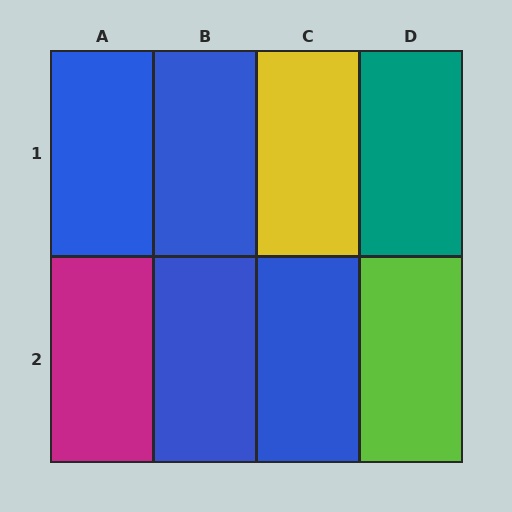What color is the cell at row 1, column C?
Yellow.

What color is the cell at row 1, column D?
Teal.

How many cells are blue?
4 cells are blue.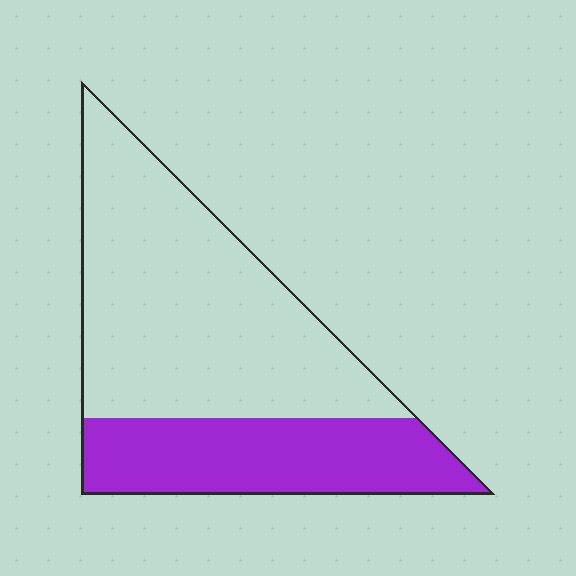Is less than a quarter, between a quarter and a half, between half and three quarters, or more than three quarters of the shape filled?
Between a quarter and a half.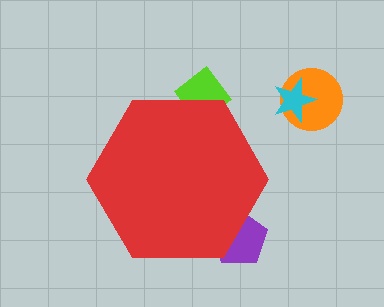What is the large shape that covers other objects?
A red hexagon.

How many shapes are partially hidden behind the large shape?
2 shapes are partially hidden.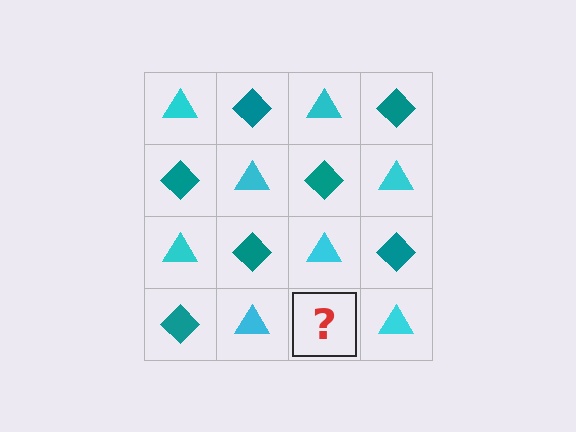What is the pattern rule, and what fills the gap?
The rule is that it alternates cyan triangle and teal diamond in a checkerboard pattern. The gap should be filled with a teal diamond.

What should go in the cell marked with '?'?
The missing cell should contain a teal diamond.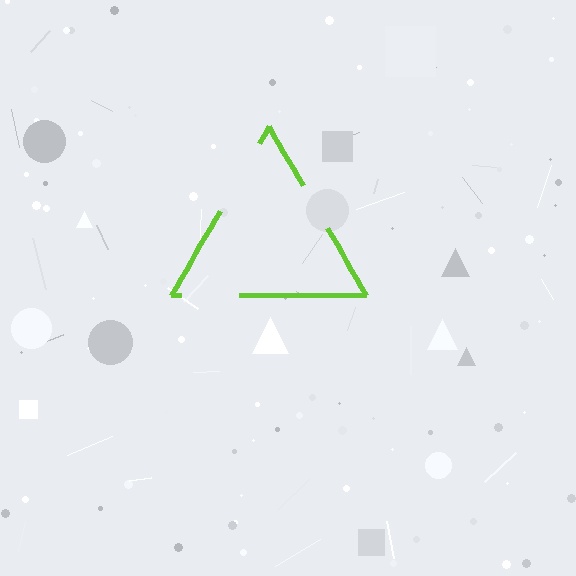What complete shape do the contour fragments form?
The contour fragments form a triangle.